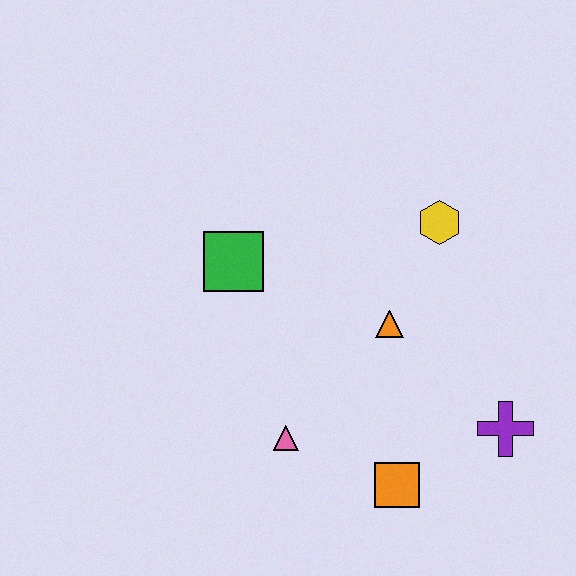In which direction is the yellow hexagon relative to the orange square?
The yellow hexagon is above the orange square.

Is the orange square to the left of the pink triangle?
No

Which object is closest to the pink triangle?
The orange square is closest to the pink triangle.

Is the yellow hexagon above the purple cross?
Yes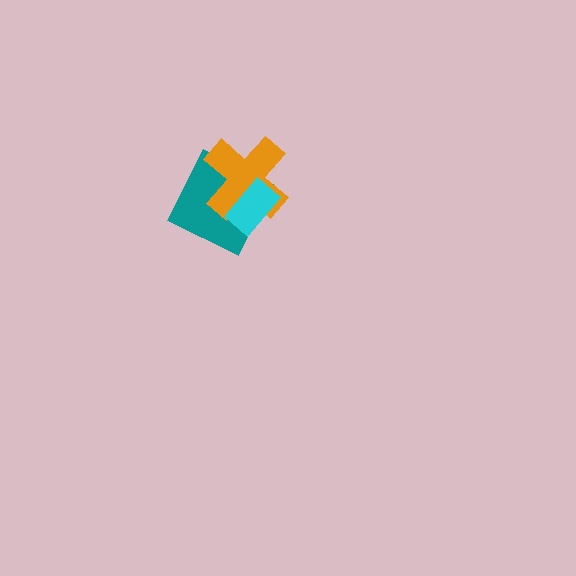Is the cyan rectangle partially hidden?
No, no other shape covers it.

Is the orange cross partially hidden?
Yes, it is partially covered by another shape.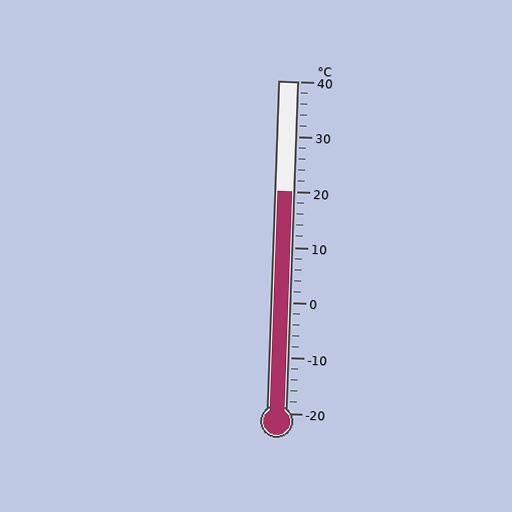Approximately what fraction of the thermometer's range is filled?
The thermometer is filled to approximately 65% of its range.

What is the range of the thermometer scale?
The thermometer scale ranges from -20°C to 40°C.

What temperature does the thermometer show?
The thermometer shows approximately 20°C.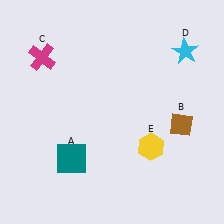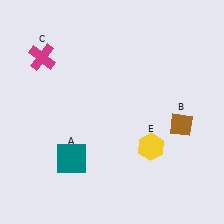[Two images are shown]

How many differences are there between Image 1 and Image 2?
There is 1 difference between the two images.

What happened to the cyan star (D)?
The cyan star (D) was removed in Image 2. It was in the top-right area of Image 1.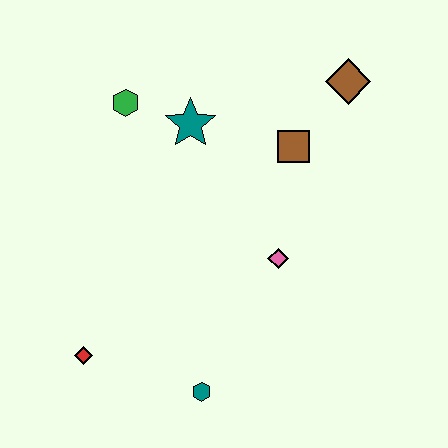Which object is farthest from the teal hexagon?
The brown diamond is farthest from the teal hexagon.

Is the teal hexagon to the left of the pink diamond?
Yes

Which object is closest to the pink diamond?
The brown square is closest to the pink diamond.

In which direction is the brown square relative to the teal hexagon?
The brown square is above the teal hexagon.